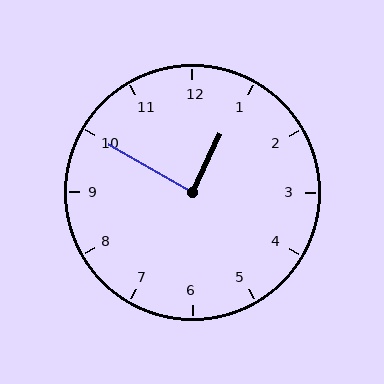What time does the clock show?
12:50.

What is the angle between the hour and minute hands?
Approximately 85 degrees.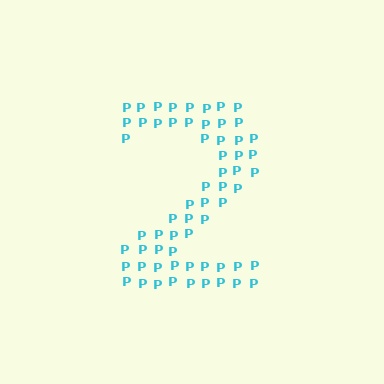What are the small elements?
The small elements are letter P's.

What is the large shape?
The large shape is the digit 2.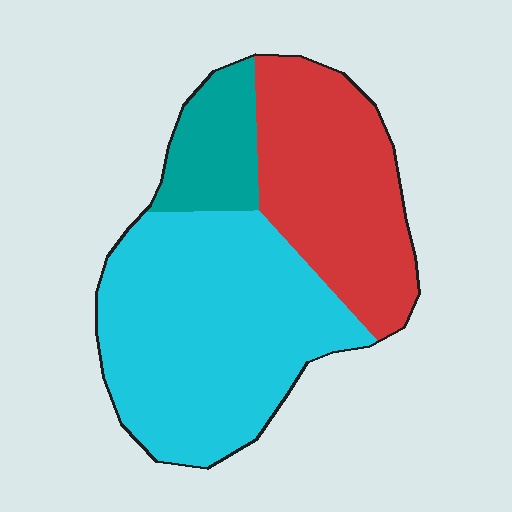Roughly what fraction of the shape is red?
Red takes up about one third (1/3) of the shape.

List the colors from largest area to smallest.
From largest to smallest: cyan, red, teal.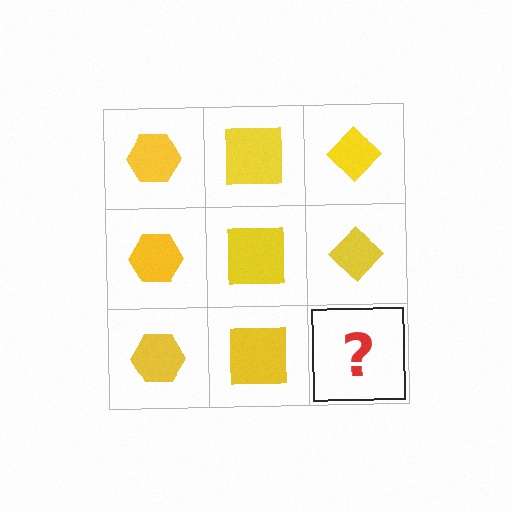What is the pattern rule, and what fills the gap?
The rule is that each column has a consistent shape. The gap should be filled with a yellow diamond.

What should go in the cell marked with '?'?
The missing cell should contain a yellow diamond.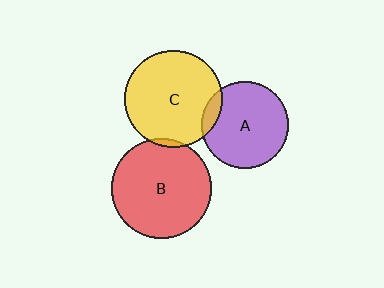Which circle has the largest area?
Circle B (red).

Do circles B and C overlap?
Yes.